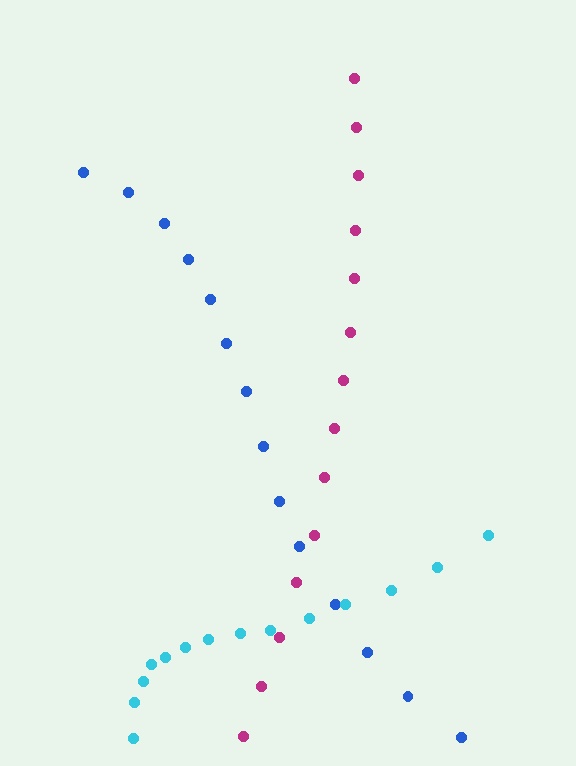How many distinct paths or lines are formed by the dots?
There are 3 distinct paths.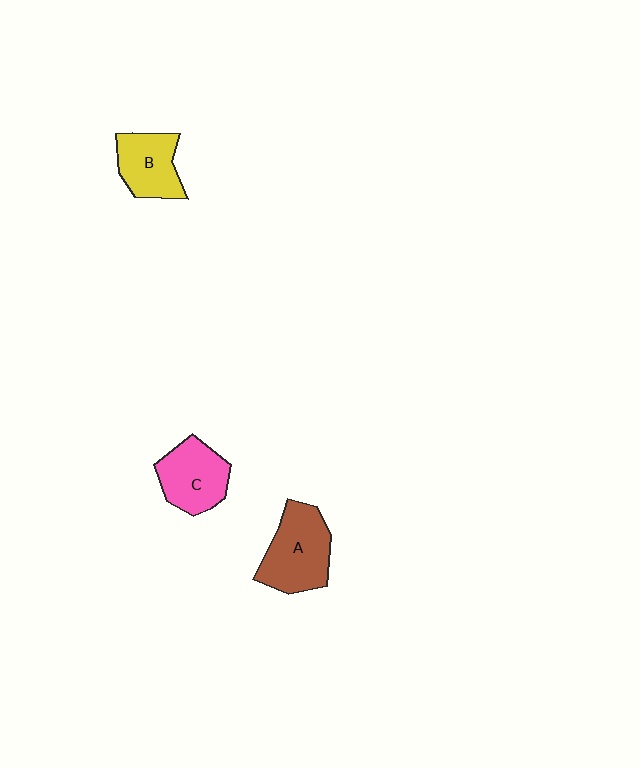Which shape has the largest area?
Shape A (brown).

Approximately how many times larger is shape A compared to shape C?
Approximately 1.2 times.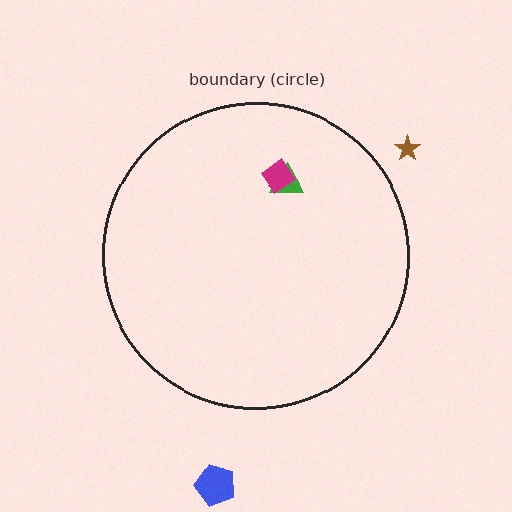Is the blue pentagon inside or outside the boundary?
Outside.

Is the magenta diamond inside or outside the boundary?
Inside.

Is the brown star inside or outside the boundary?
Outside.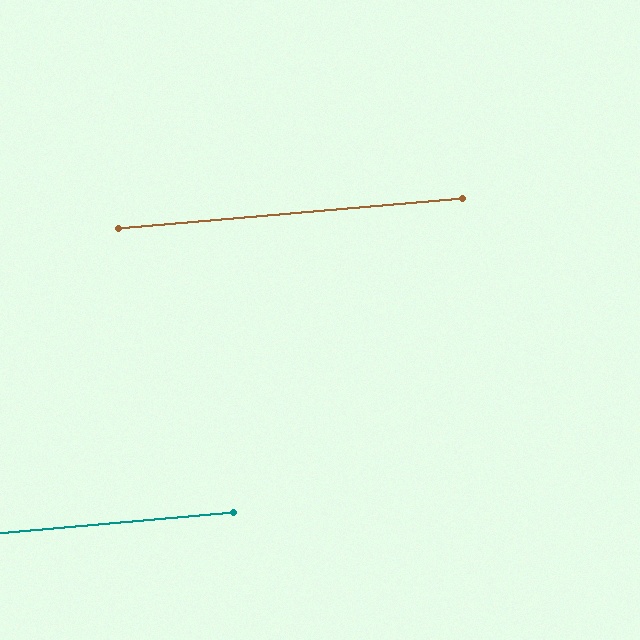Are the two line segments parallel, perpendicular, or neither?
Parallel — their directions differ by only 0.1°.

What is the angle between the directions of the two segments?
Approximately 0 degrees.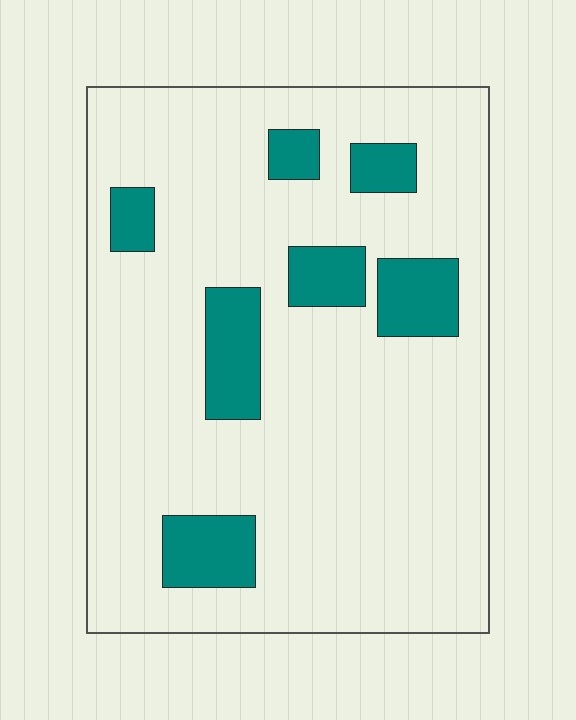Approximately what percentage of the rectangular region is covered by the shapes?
Approximately 15%.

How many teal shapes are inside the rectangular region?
7.